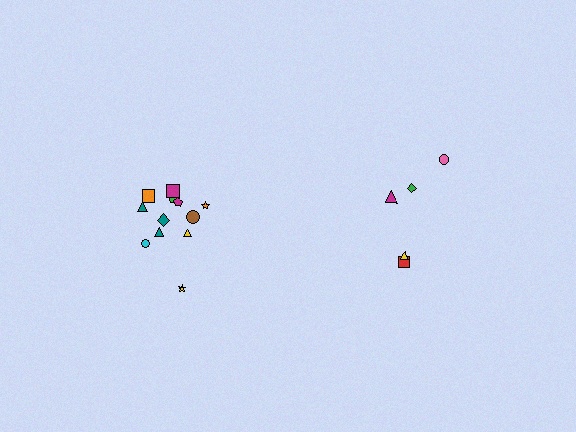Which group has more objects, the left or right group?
The left group.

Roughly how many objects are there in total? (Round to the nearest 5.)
Roughly 15 objects in total.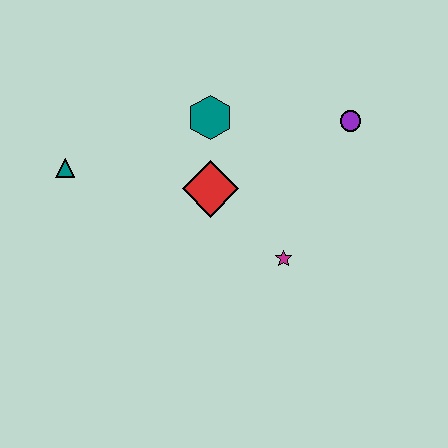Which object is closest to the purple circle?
The teal hexagon is closest to the purple circle.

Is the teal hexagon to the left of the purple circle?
Yes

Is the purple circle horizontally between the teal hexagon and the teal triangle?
No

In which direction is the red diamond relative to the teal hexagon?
The red diamond is below the teal hexagon.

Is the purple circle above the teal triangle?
Yes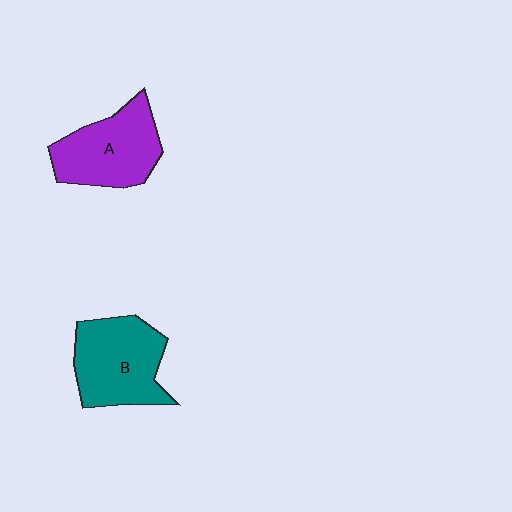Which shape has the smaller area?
Shape A (purple).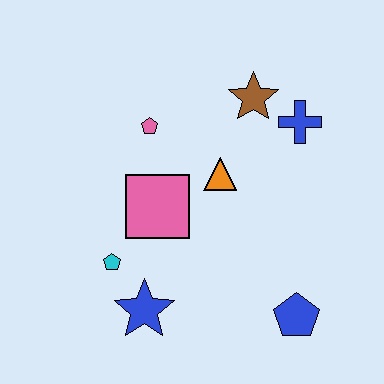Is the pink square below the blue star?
No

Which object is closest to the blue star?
The cyan pentagon is closest to the blue star.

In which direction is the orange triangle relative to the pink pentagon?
The orange triangle is to the right of the pink pentagon.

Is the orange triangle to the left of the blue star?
No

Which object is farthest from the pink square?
The blue pentagon is farthest from the pink square.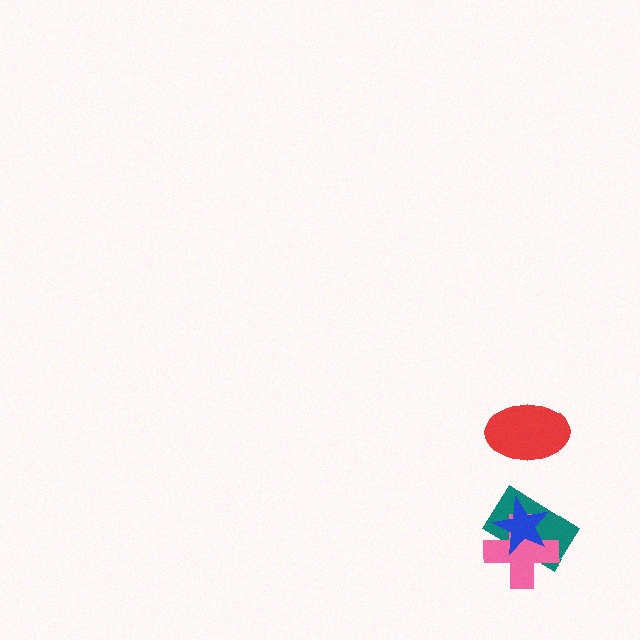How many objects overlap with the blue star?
2 objects overlap with the blue star.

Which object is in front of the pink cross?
The blue star is in front of the pink cross.